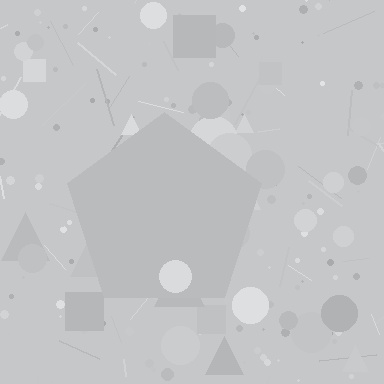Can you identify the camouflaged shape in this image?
The camouflaged shape is a pentagon.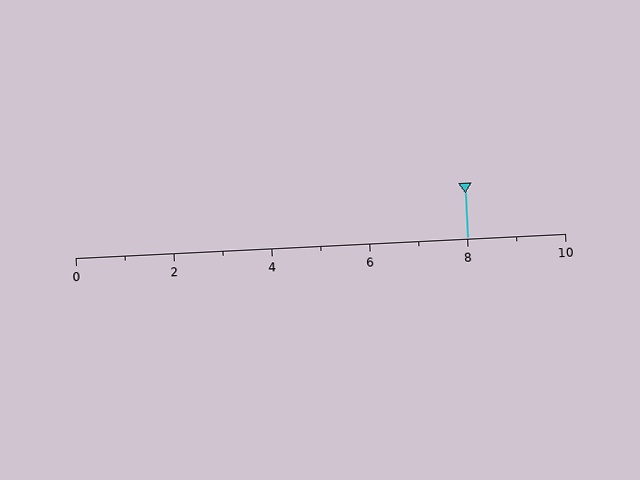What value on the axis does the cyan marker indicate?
The marker indicates approximately 8.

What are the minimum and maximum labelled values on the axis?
The axis runs from 0 to 10.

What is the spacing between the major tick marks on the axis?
The major ticks are spaced 2 apart.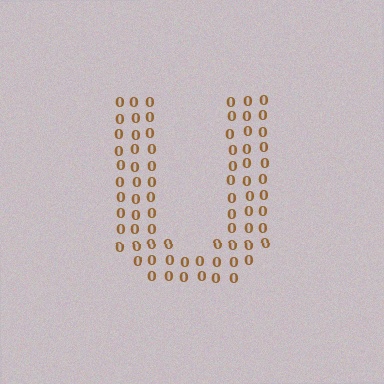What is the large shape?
The large shape is the letter U.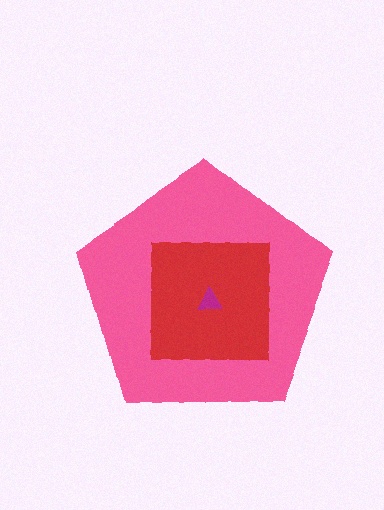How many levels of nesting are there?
3.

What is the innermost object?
The magenta triangle.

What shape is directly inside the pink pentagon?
The red square.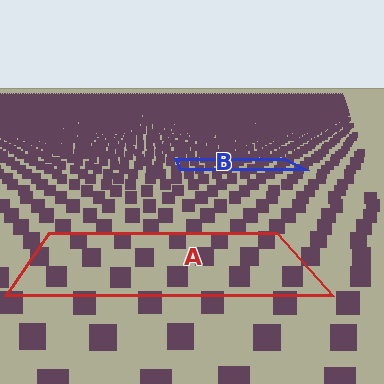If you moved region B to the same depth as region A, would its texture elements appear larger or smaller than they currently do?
They would appear larger. At a closer depth, the same texture elements are projected at a bigger on-screen size.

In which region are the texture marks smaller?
The texture marks are smaller in region B, because it is farther away.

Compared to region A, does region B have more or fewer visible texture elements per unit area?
Region B has more texture elements per unit area — they are packed more densely because it is farther away.